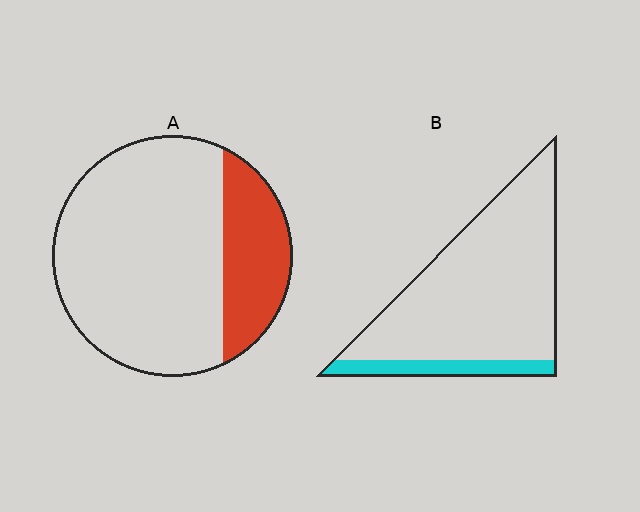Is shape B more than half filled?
No.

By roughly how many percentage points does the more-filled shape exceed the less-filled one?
By roughly 10 percentage points (A over B).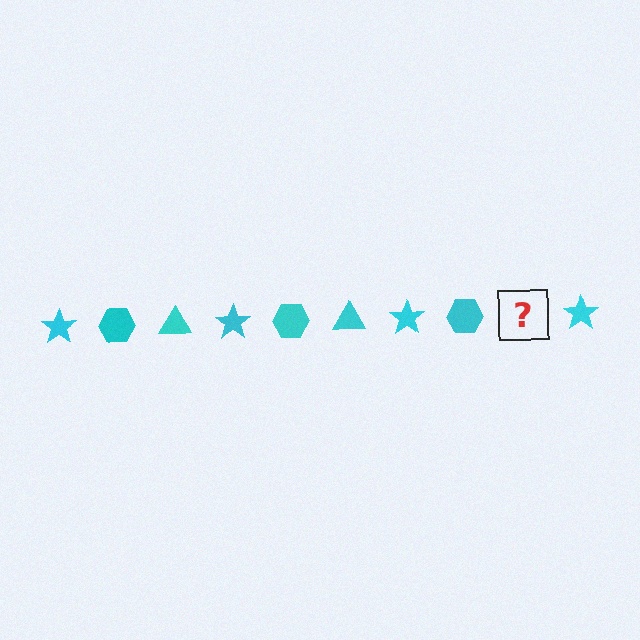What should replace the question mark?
The question mark should be replaced with a cyan triangle.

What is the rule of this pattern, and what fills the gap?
The rule is that the pattern cycles through star, hexagon, triangle shapes in cyan. The gap should be filled with a cyan triangle.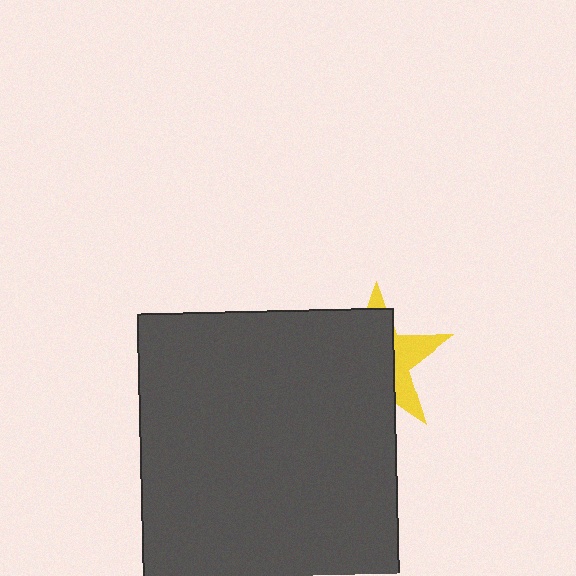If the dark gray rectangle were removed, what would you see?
You would see the complete yellow star.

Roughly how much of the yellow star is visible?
A small part of it is visible (roughly 32%).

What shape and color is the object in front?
The object in front is a dark gray rectangle.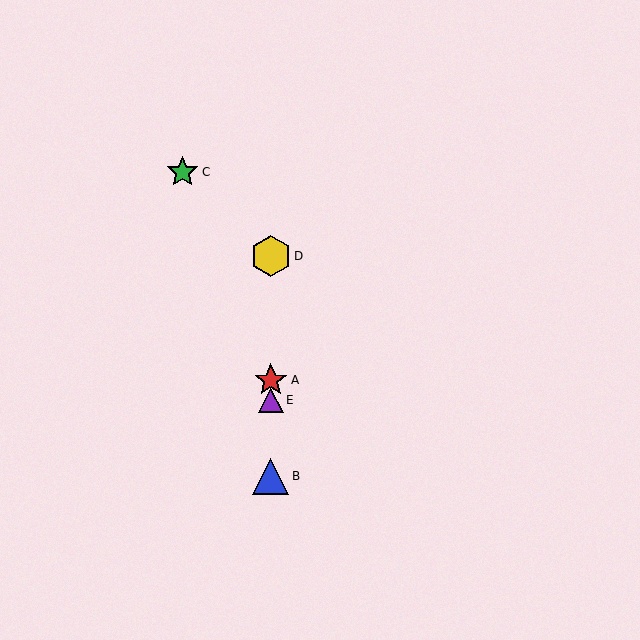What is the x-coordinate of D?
Object D is at x≈271.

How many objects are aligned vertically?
4 objects (A, B, D, E) are aligned vertically.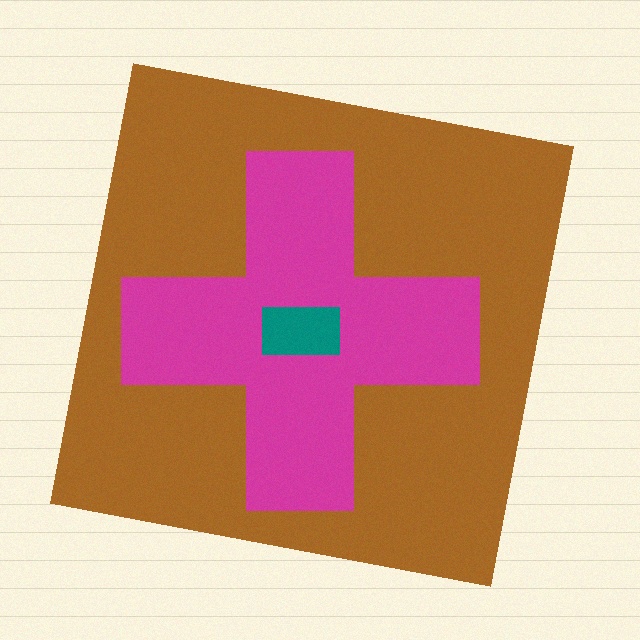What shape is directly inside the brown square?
The magenta cross.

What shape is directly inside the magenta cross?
The teal rectangle.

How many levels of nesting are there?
3.